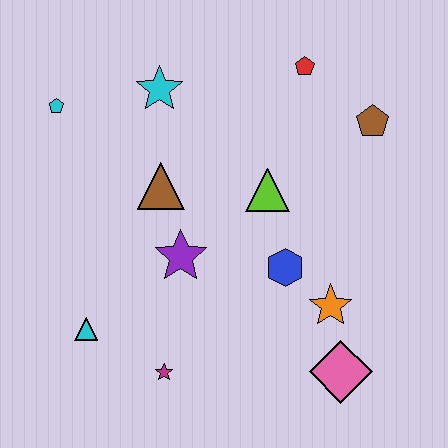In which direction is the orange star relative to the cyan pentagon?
The orange star is to the right of the cyan pentagon.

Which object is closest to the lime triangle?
The blue hexagon is closest to the lime triangle.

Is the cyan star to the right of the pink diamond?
No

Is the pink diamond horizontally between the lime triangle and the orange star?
No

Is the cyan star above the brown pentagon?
Yes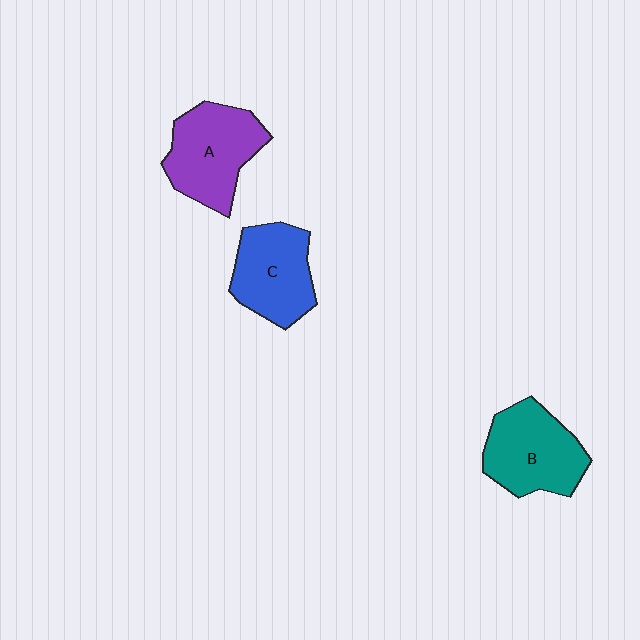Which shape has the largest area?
Shape A (purple).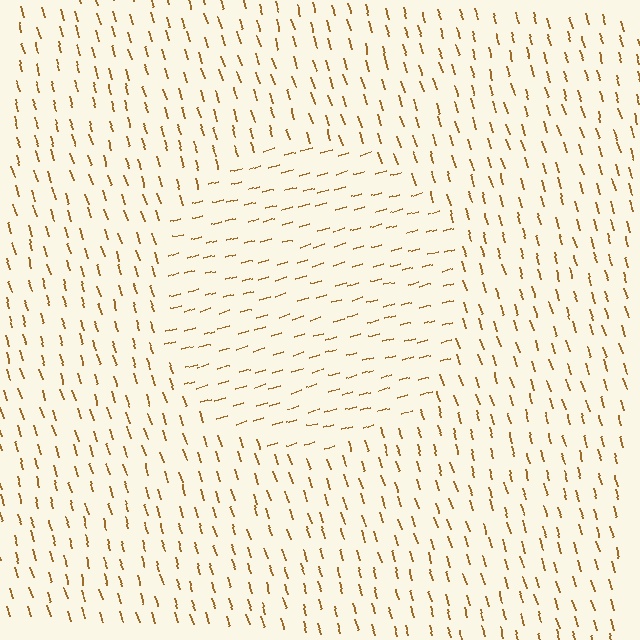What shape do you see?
I see a circle.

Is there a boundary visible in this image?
Yes, there is a texture boundary formed by a change in line orientation.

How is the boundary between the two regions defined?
The boundary is defined purely by a change in line orientation (approximately 89 degrees difference). All lines are the same color and thickness.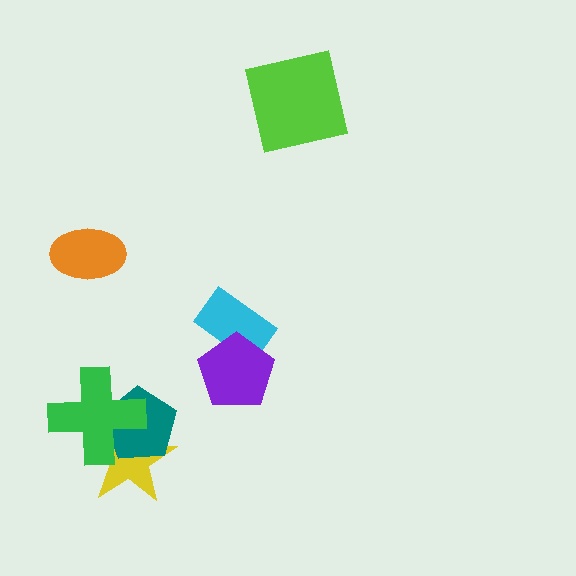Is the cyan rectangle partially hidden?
Yes, it is partially covered by another shape.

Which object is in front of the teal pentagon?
The green cross is in front of the teal pentagon.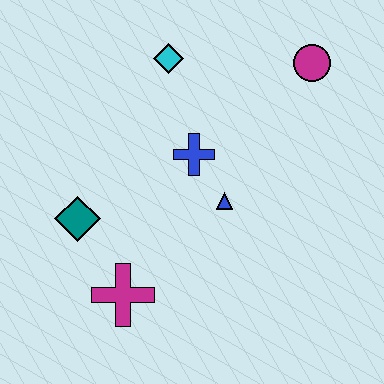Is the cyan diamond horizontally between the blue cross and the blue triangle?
No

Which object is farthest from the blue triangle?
The magenta circle is farthest from the blue triangle.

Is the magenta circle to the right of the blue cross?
Yes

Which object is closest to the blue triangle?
The blue cross is closest to the blue triangle.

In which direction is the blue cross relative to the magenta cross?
The blue cross is above the magenta cross.